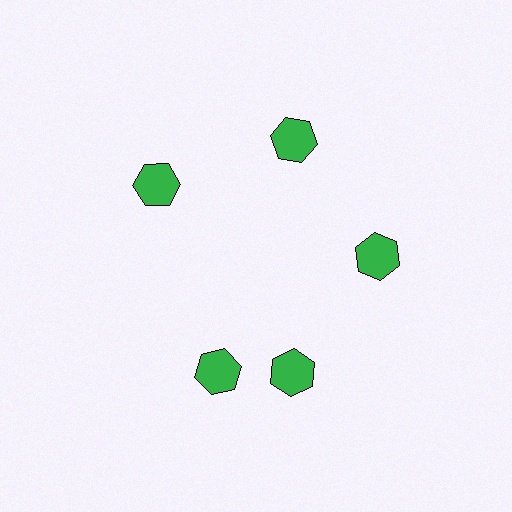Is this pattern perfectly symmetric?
No. The 5 green hexagons are arranged in a ring, but one element near the 8 o'clock position is rotated out of alignment along the ring, breaking the 5-fold rotational symmetry.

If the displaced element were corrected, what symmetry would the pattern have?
It would have 5-fold rotational symmetry — the pattern would map onto itself every 72 degrees.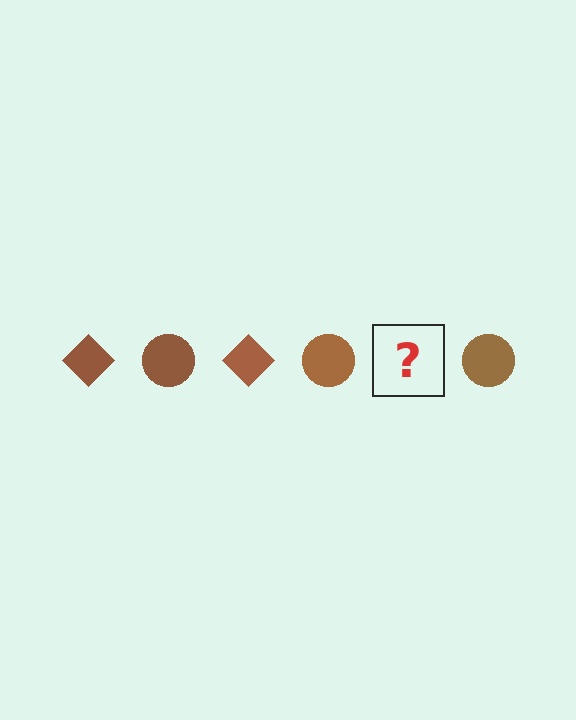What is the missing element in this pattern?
The missing element is a brown diamond.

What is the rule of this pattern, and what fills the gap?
The rule is that the pattern cycles through diamond, circle shapes in brown. The gap should be filled with a brown diamond.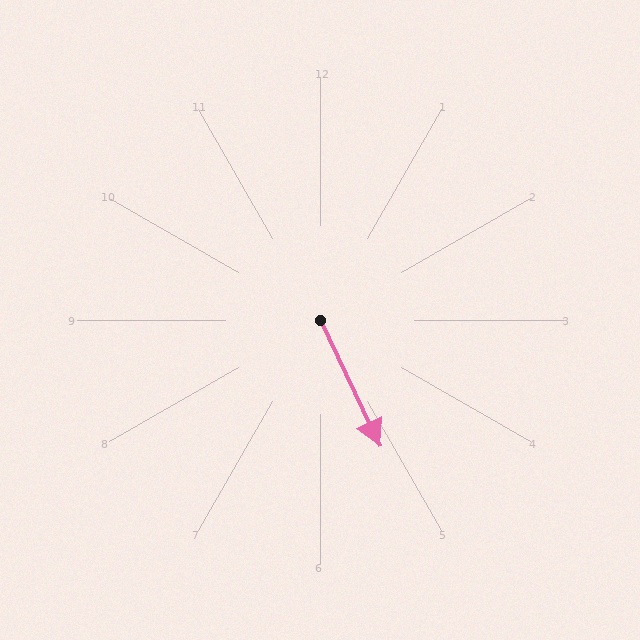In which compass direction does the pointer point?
Southeast.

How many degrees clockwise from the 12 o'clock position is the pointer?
Approximately 155 degrees.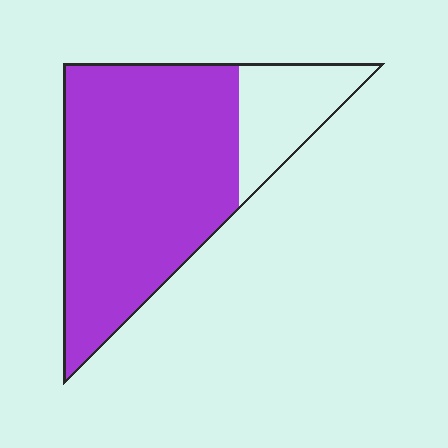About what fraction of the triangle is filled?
About four fifths (4/5).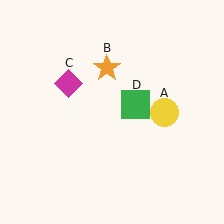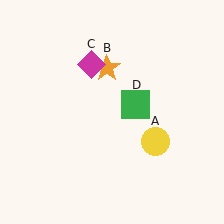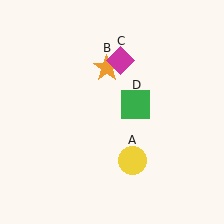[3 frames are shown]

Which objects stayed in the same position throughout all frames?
Orange star (object B) and green square (object D) remained stationary.